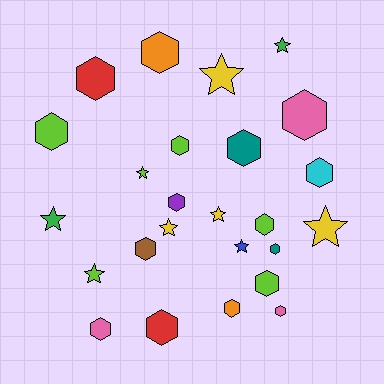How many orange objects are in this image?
There are 2 orange objects.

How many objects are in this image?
There are 25 objects.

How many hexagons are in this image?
There are 16 hexagons.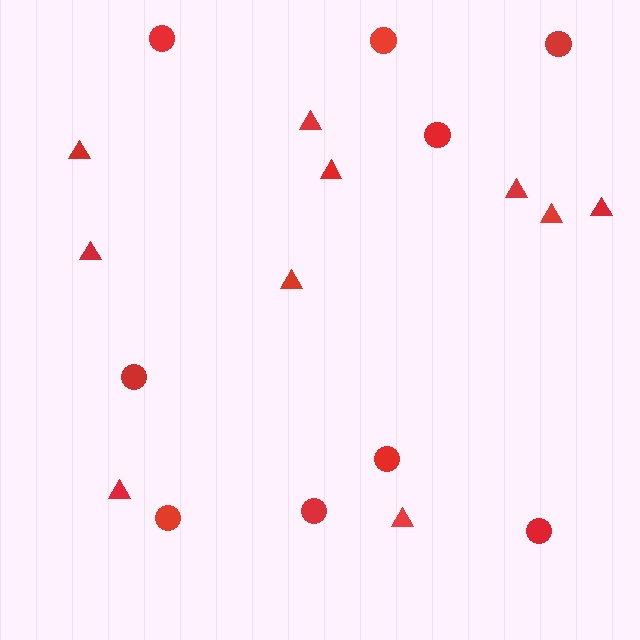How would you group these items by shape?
There are 2 groups: one group of circles (9) and one group of triangles (10).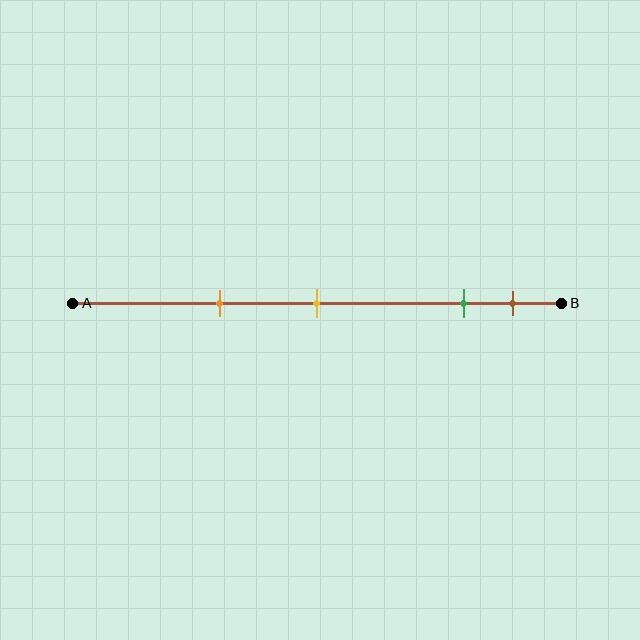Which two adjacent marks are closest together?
The green and brown marks are the closest adjacent pair.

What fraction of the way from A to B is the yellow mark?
The yellow mark is approximately 50% (0.5) of the way from A to B.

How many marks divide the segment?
There are 4 marks dividing the segment.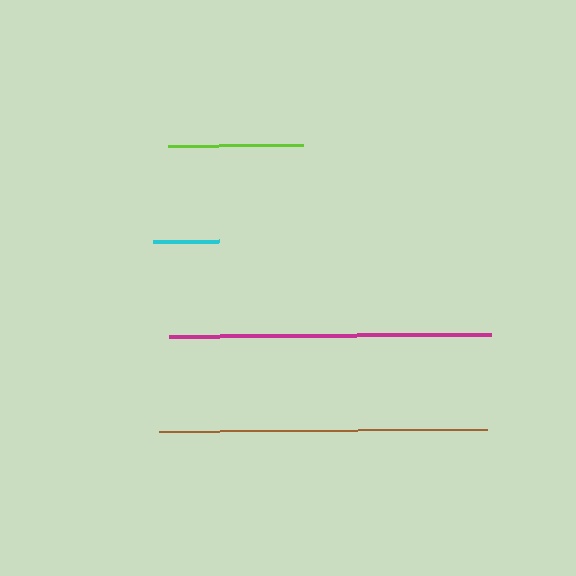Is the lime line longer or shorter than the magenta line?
The magenta line is longer than the lime line.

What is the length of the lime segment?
The lime segment is approximately 136 pixels long.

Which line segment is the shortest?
The cyan line is the shortest at approximately 67 pixels.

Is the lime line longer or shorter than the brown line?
The brown line is longer than the lime line.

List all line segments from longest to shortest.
From longest to shortest: brown, magenta, lime, cyan.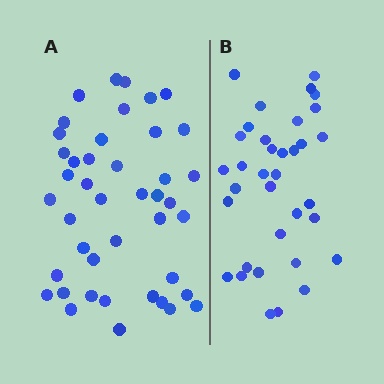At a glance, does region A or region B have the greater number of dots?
Region A (the left region) has more dots.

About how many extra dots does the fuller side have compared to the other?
Region A has roughly 8 or so more dots than region B.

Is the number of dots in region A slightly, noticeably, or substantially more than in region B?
Region A has only slightly more — the two regions are fairly close. The ratio is roughly 1.2 to 1.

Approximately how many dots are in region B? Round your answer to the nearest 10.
About 40 dots. (The exact count is 35, which rounds to 40.)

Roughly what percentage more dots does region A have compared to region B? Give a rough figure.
About 25% more.